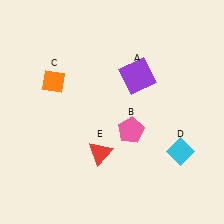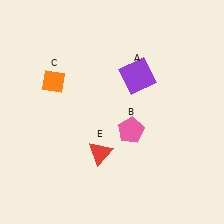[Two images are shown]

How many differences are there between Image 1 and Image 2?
There is 1 difference between the two images.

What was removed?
The cyan diamond (D) was removed in Image 2.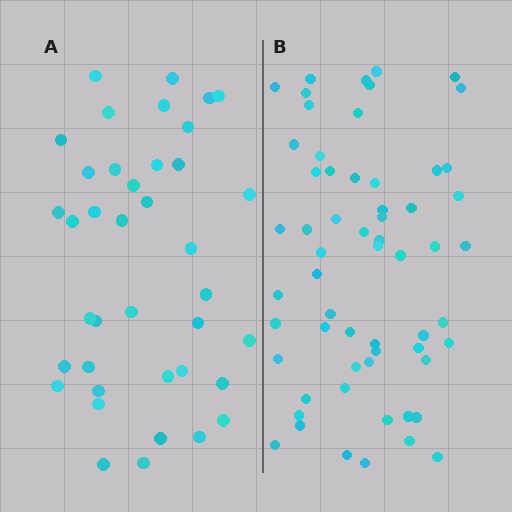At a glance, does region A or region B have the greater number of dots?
Region B (the right region) has more dots.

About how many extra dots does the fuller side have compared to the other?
Region B has approximately 20 more dots than region A.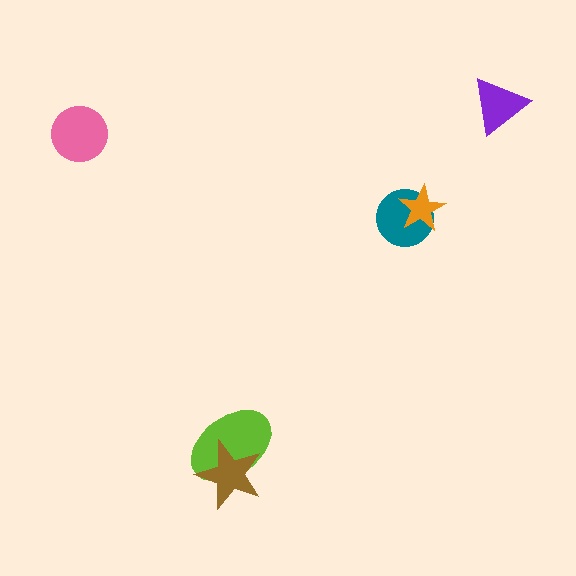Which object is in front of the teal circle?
The orange star is in front of the teal circle.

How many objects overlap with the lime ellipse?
1 object overlaps with the lime ellipse.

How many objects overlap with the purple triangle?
0 objects overlap with the purple triangle.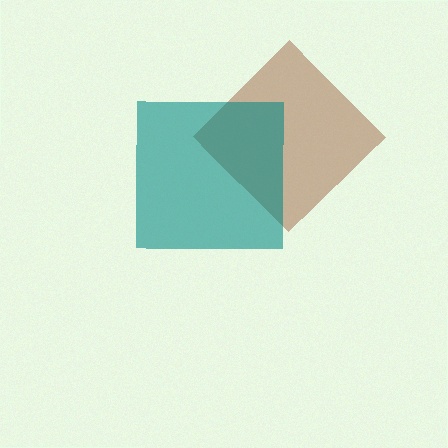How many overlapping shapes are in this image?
There are 2 overlapping shapes in the image.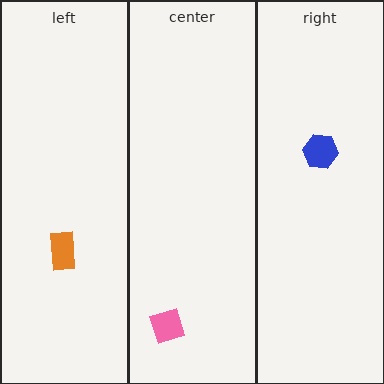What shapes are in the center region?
The pink diamond.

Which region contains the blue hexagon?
The right region.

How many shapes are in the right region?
1.